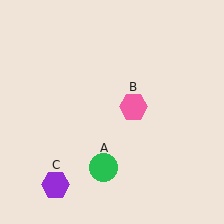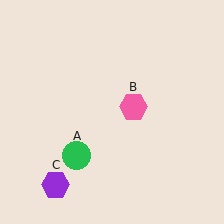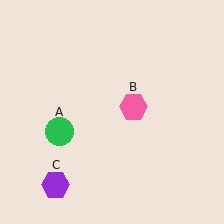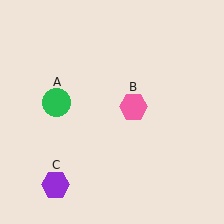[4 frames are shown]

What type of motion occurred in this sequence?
The green circle (object A) rotated clockwise around the center of the scene.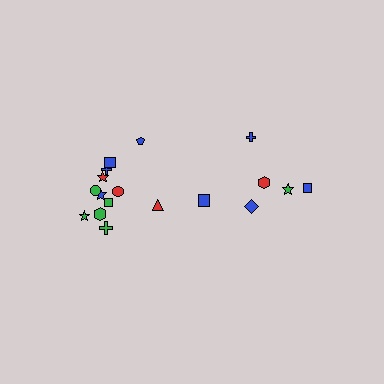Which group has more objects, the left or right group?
The left group.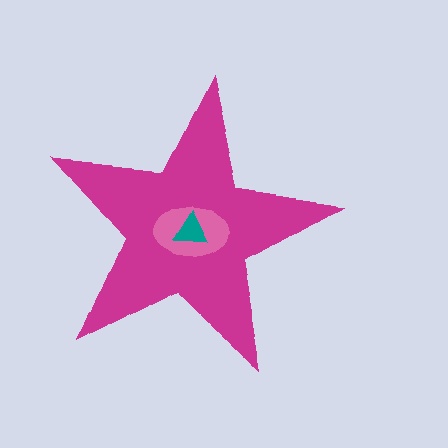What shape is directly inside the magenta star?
The pink ellipse.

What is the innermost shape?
The teal triangle.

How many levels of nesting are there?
3.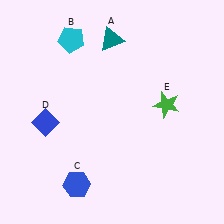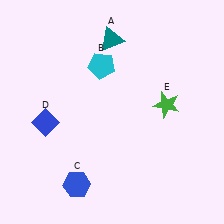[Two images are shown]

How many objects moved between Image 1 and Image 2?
1 object moved between the two images.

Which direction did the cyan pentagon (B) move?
The cyan pentagon (B) moved right.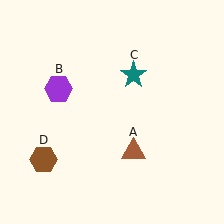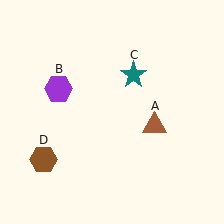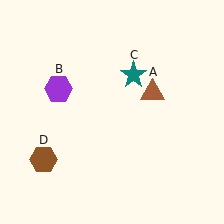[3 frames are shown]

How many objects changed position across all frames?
1 object changed position: brown triangle (object A).